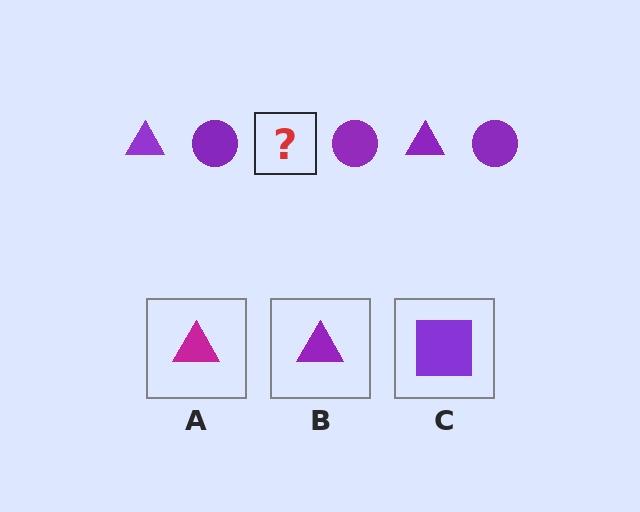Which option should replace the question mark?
Option B.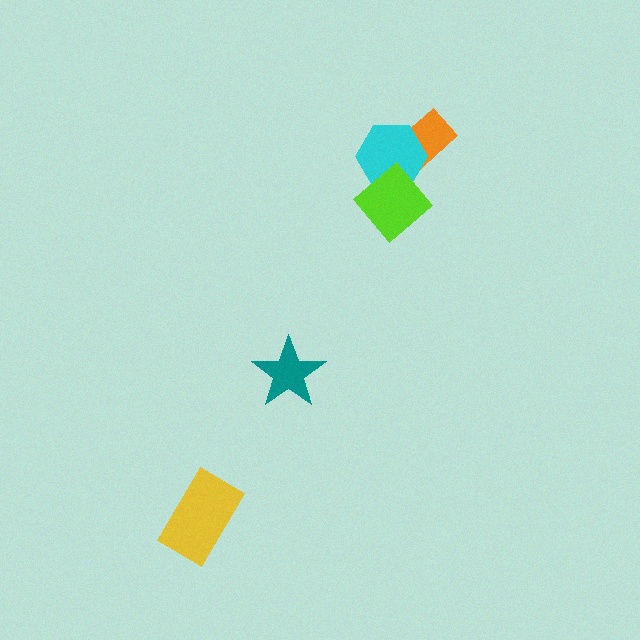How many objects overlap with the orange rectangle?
1 object overlaps with the orange rectangle.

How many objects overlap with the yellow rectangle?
0 objects overlap with the yellow rectangle.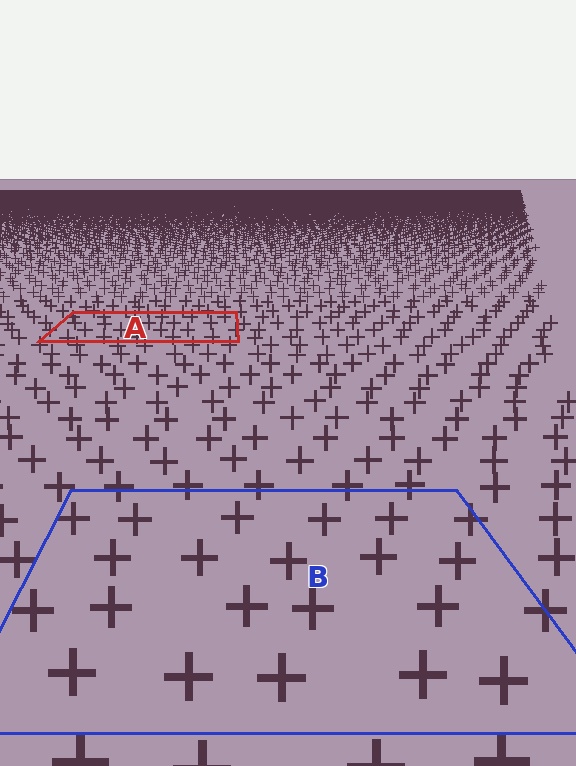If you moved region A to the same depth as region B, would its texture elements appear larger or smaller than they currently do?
They would appear larger. At a closer depth, the same texture elements are projected at a bigger on-screen size.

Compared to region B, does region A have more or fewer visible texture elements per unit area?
Region A has more texture elements per unit area — they are packed more densely because it is farther away.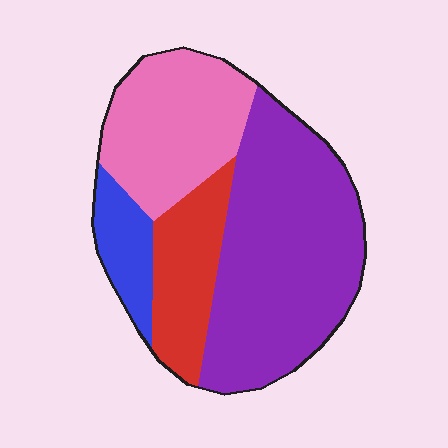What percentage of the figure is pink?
Pink covers 26% of the figure.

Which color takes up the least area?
Blue, at roughly 10%.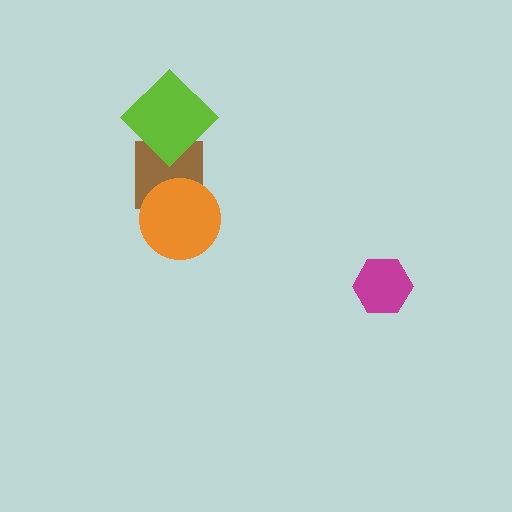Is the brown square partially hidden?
Yes, it is partially covered by another shape.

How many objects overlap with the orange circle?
1 object overlaps with the orange circle.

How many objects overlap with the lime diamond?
1 object overlaps with the lime diamond.